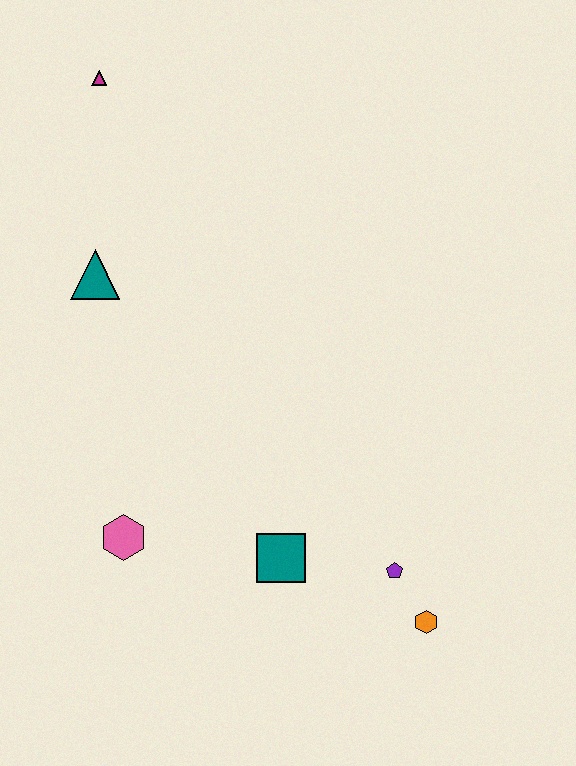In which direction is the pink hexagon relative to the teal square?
The pink hexagon is to the left of the teal square.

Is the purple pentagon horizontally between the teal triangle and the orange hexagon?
Yes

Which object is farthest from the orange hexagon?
The magenta triangle is farthest from the orange hexagon.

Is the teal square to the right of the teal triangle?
Yes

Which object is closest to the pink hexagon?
The teal square is closest to the pink hexagon.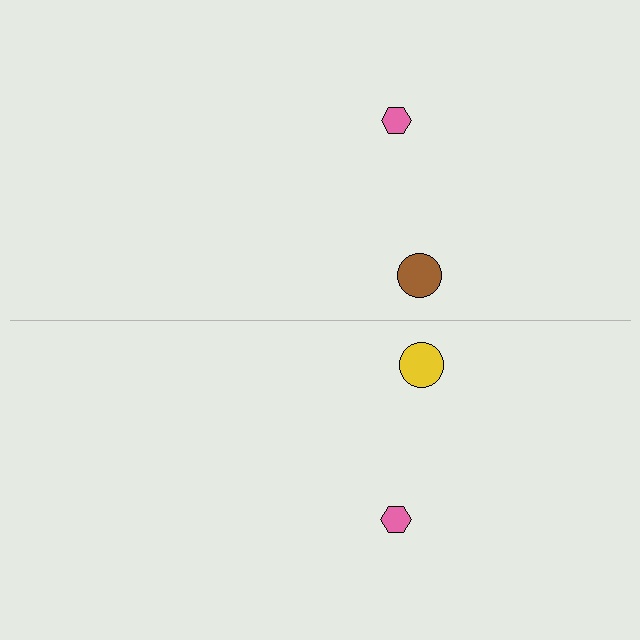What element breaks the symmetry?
The yellow circle on the bottom side breaks the symmetry — its mirror counterpart is brown.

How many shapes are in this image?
There are 4 shapes in this image.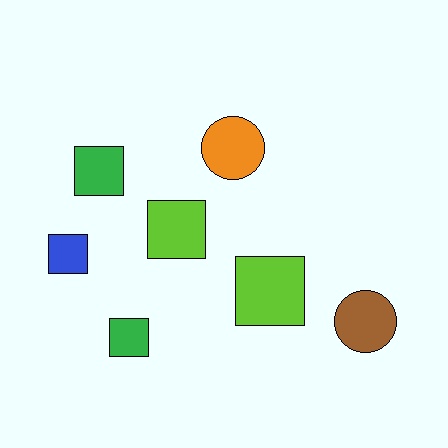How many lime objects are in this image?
There are 2 lime objects.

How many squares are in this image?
There are 5 squares.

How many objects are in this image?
There are 7 objects.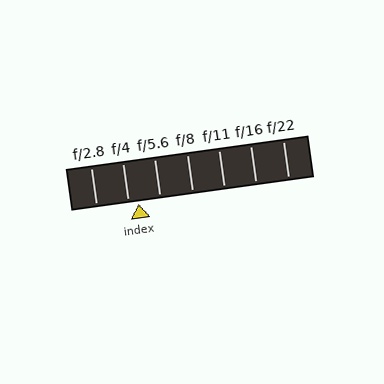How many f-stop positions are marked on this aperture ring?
There are 7 f-stop positions marked.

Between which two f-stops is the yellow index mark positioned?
The index mark is between f/4 and f/5.6.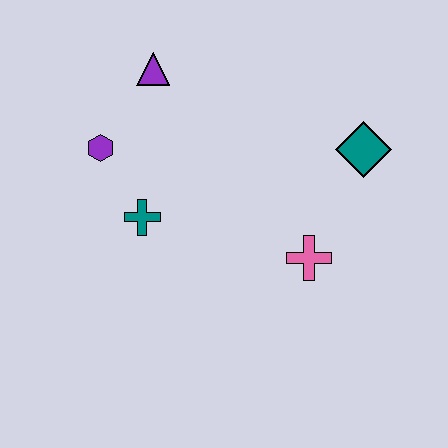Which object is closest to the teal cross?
The purple hexagon is closest to the teal cross.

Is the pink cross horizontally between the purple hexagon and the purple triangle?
No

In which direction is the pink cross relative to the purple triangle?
The pink cross is below the purple triangle.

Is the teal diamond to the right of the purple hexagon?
Yes